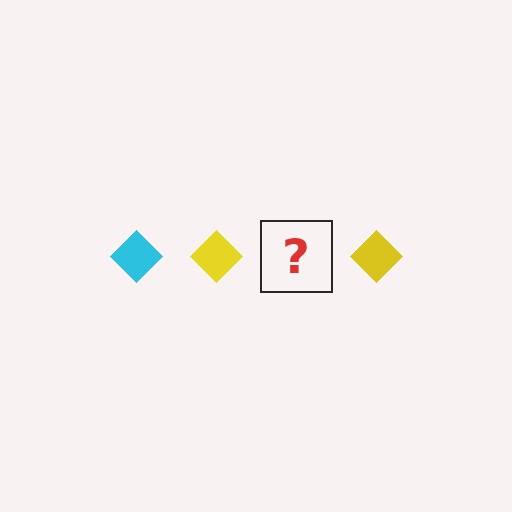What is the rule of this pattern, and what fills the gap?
The rule is that the pattern cycles through cyan, yellow diamonds. The gap should be filled with a cyan diamond.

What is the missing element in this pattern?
The missing element is a cyan diamond.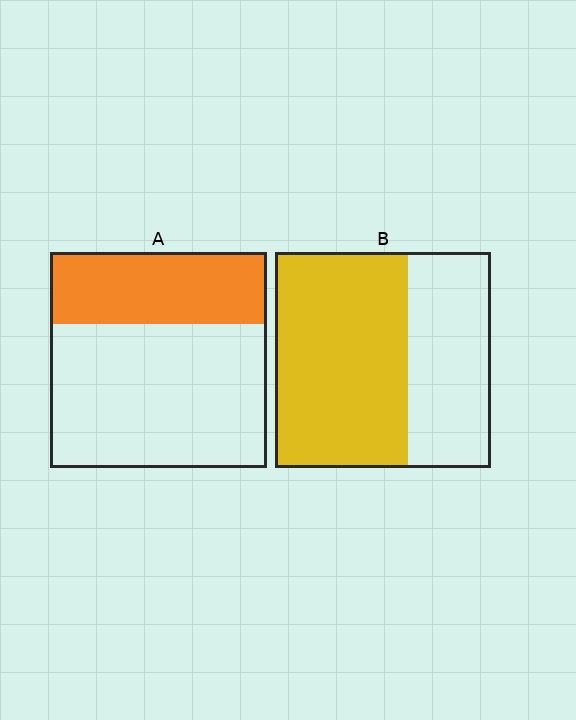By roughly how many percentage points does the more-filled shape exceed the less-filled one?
By roughly 30 percentage points (B over A).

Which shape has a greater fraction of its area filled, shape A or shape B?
Shape B.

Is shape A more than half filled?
No.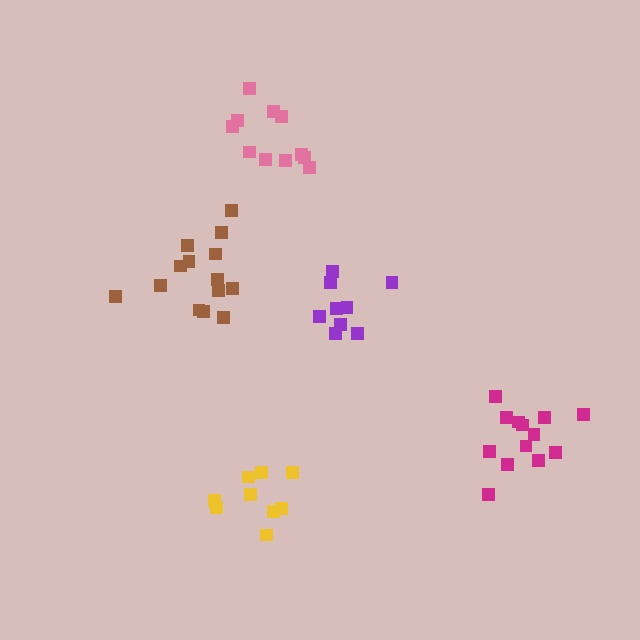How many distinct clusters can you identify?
There are 5 distinct clusters.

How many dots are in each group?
Group 1: 13 dots, Group 2: 11 dots, Group 3: 9 dots, Group 4: 14 dots, Group 5: 9 dots (56 total).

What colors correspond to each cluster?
The clusters are colored: magenta, pink, purple, brown, yellow.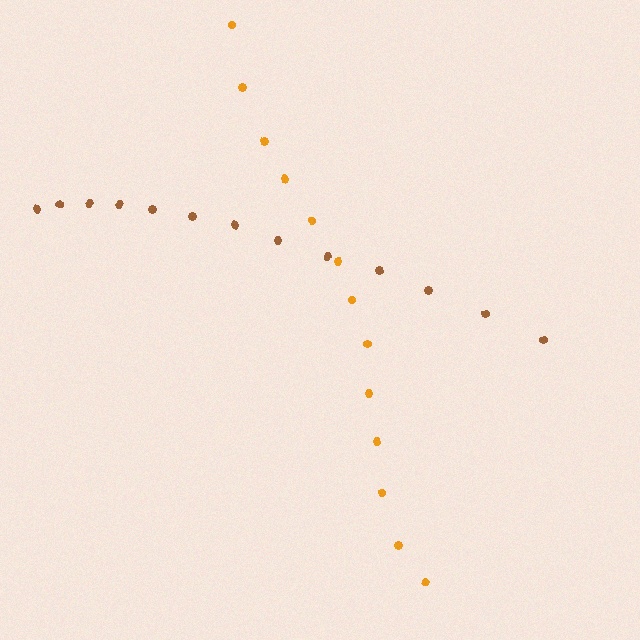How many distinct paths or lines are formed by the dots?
There are 2 distinct paths.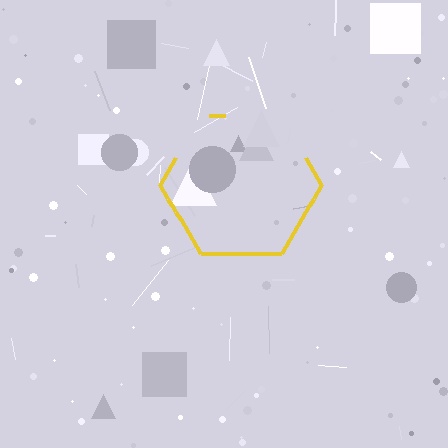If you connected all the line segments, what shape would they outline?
They would outline a hexagon.